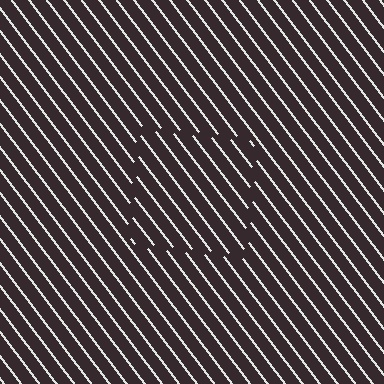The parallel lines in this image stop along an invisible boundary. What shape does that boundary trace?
An illusory square. The interior of the shape contains the same grating, shifted by half a period — the contour is defined by the phase discontinuity where line-ends from the inner and outer gratings abut.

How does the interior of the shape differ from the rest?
The interior of the shape contains the same grating, shifted by half a period — the contour is defined by the phase discontinuity where line-ends from the inner and outer gratings abut.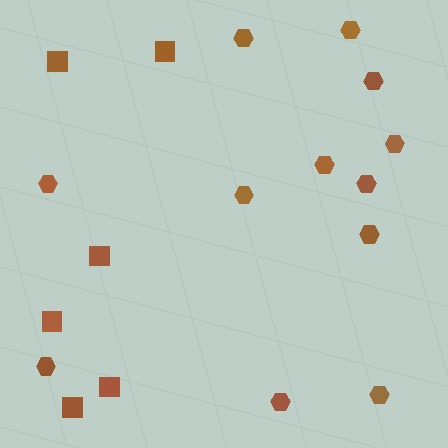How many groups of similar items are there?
There are 2 groups: one group of squares (6) and one group of hexagons (12).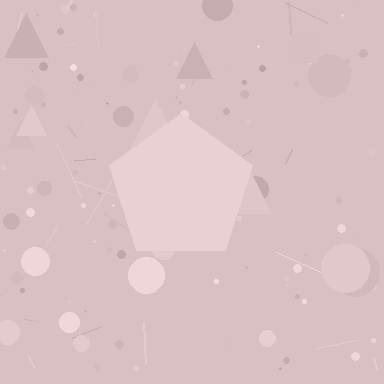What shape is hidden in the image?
A pentagon is hidden in the image.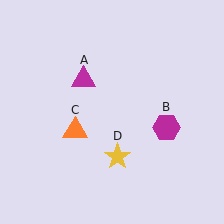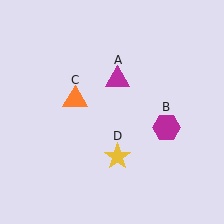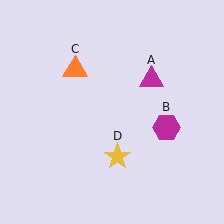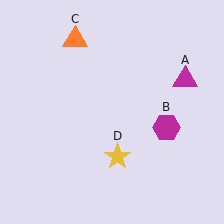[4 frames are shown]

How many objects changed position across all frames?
2 objects changed position: magenta triangle (object A), orange triangle (object C).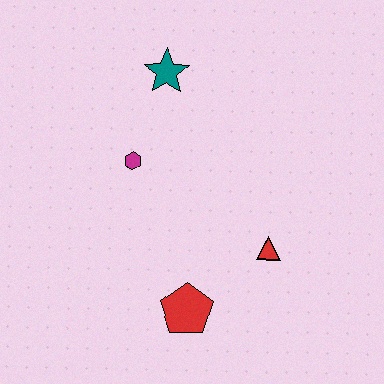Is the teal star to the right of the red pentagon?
No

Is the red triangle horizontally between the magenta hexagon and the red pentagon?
No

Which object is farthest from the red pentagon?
The teal star is farthest from the red pentagon.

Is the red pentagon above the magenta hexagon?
No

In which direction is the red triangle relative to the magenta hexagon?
The red triangle is to the right of the magenta hexagon.